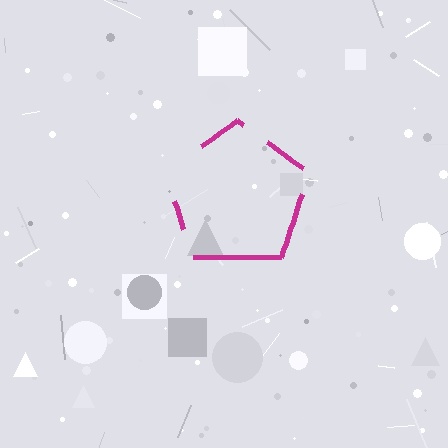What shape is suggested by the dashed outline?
The dashed outline suggests a pentagon.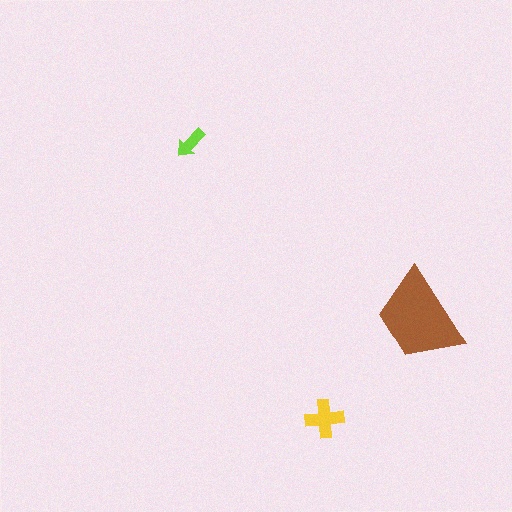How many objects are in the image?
There are 3 objects in the image.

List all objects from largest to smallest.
The brown trapezoid, the yellow cross, the lime arrow.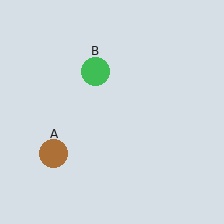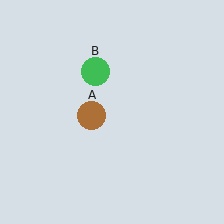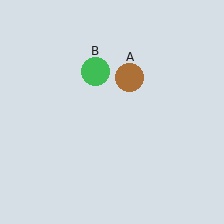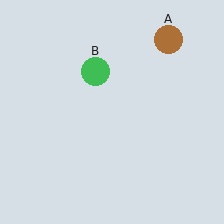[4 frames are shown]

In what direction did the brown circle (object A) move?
The brown circle (object A) moved up and to the right.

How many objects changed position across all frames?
1 object changed position: brown circle (object A).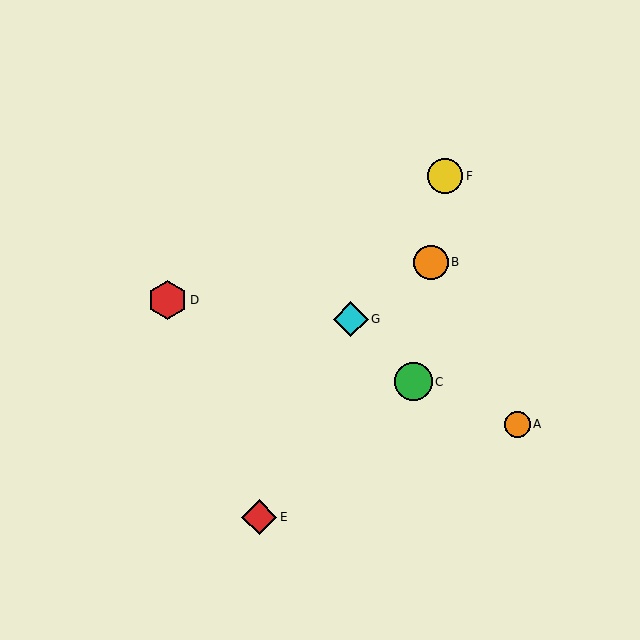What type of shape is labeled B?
Shape B is an orange circle.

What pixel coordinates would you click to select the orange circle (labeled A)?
Click at (517, 424) to select the orange circle A.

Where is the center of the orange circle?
The center of the orange circle is at (517, 424).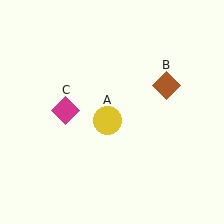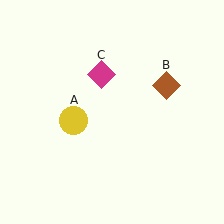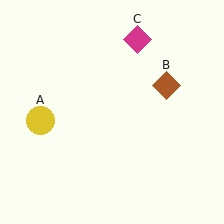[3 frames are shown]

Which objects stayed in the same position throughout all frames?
Brown diamond (object B) remained stationary.